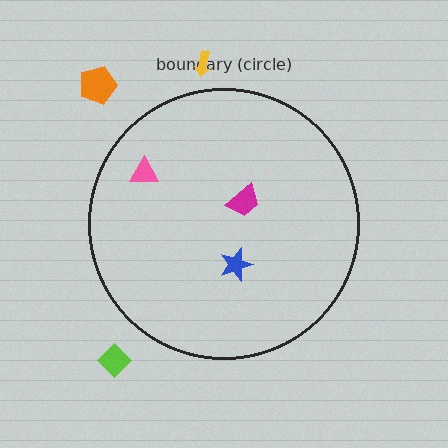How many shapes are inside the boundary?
3 inside, 3 outside.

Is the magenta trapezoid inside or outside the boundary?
Inside.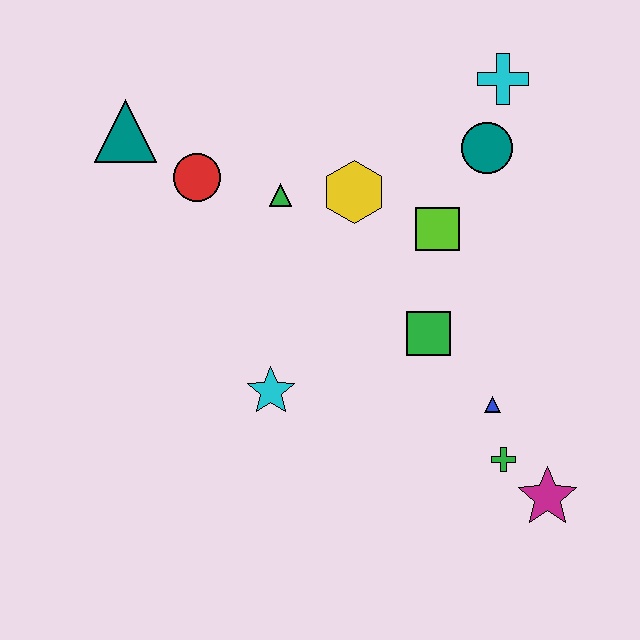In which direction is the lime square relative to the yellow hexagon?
The lime square is to the right of the yellow hexagon.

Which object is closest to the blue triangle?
The green cross is closest to the blue triangle.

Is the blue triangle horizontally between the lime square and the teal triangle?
No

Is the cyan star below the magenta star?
No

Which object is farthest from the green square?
The teal triangle is farthest from the green square.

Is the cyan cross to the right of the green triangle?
Yes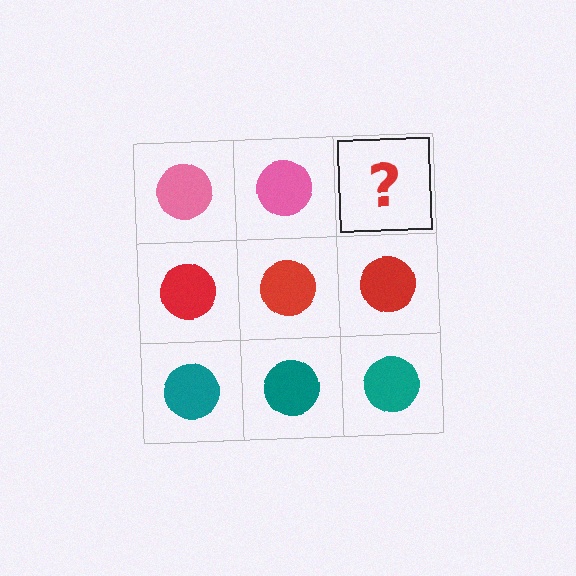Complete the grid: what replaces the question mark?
The question mark should be replaced with a pink circle.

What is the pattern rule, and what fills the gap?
The rule is that each row has a consistent color. The gap should be filled with a pink circle.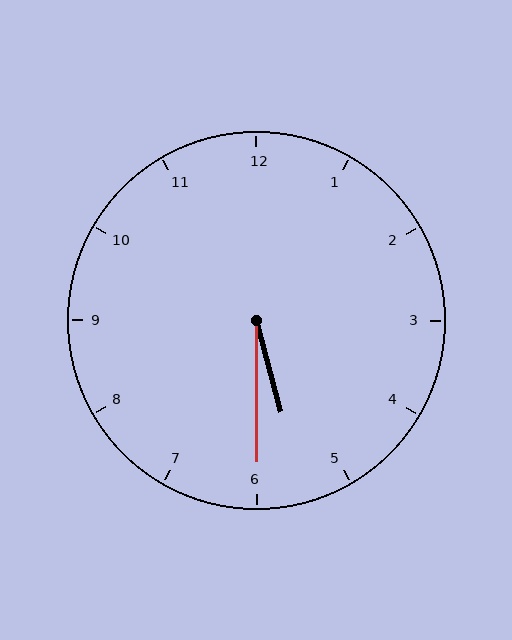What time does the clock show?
5:30.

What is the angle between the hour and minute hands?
Approximately 15 degrees.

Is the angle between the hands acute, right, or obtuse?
It is acute.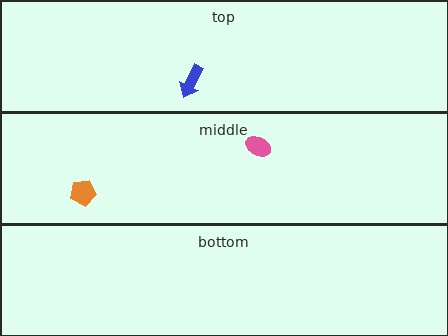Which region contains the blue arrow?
The top region.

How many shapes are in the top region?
1.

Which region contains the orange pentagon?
The middle region.